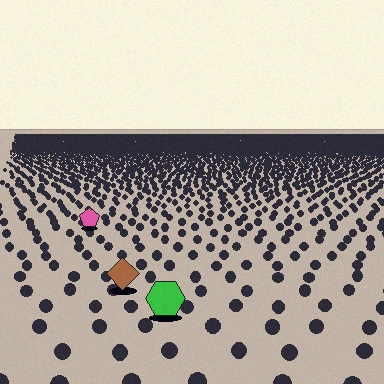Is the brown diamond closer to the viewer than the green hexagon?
No. The green hexagon is closer — you can tell from the texture gradient: the ground texture is coarser near it.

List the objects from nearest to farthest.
From nearest to farthest: the green hexagon, the brown diamond, the pink pentagon.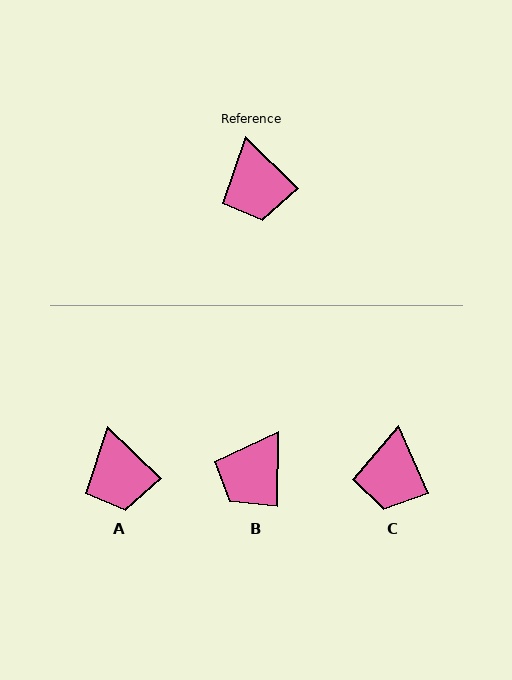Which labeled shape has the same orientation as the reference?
A.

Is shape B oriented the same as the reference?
No, it is off by about 46 degrees.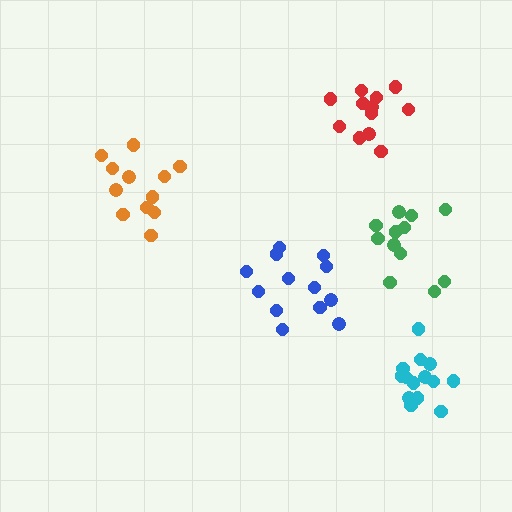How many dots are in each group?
Group 1: 14 dots, Group 2: 12 dots, Group 3: 12 dots, Group 4: 13 dots, Group 5: 12 dots (63 total).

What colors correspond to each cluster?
The clusters are colored: cyan, red, orange, blue, green.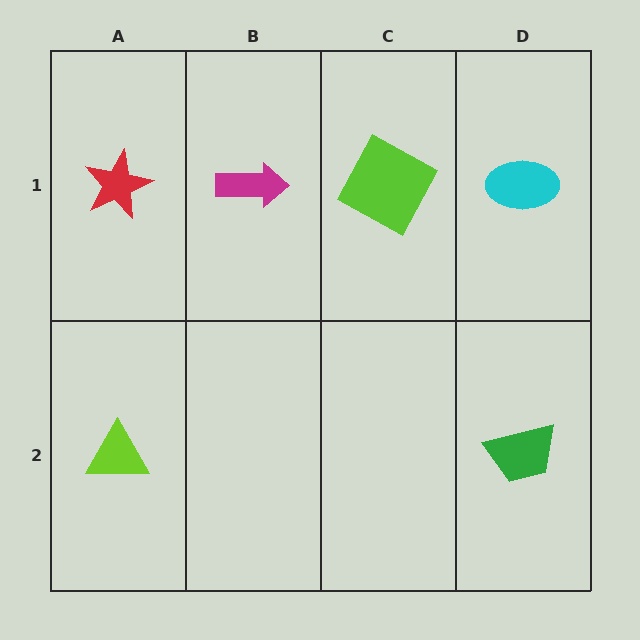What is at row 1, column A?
A red star.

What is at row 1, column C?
A lime square.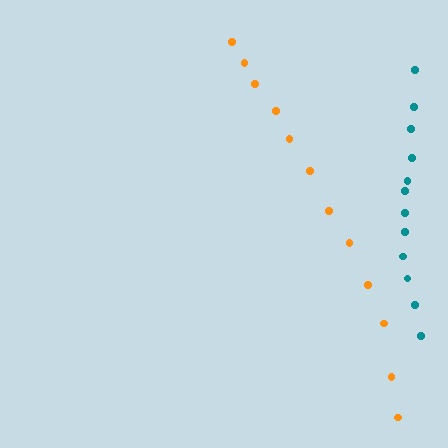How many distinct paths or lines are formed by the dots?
There are 2 distinct paths.